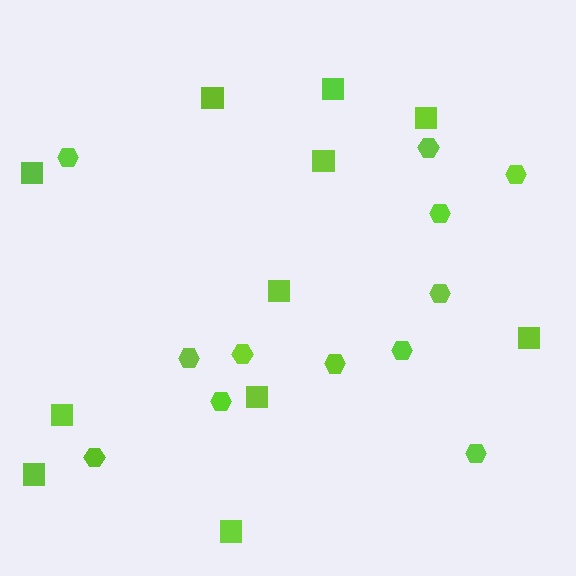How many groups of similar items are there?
There are 2 groups: one group of squares (11) and one group of hexagons (12).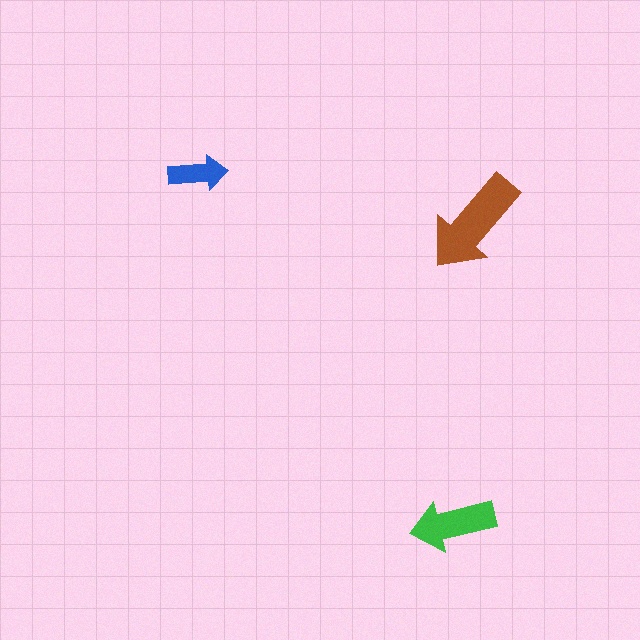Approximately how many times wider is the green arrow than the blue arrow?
About 1.5 times wider.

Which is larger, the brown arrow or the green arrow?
The brown one.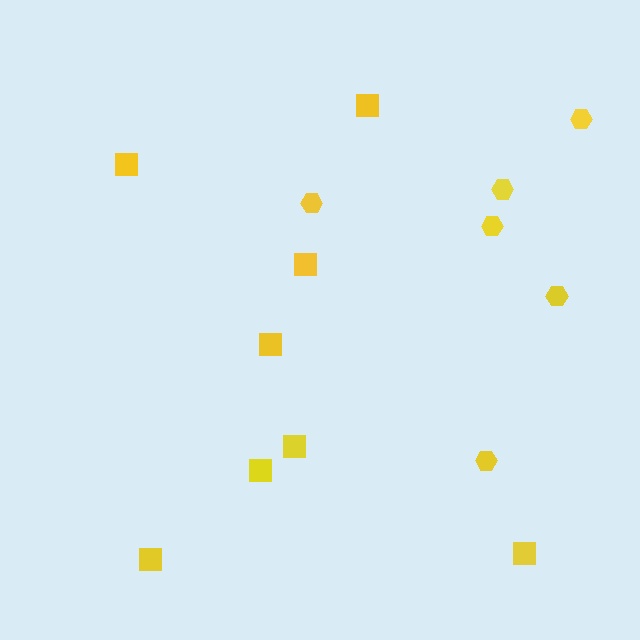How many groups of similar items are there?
There are 2 groups: one group of hexagons (6) and one group of squares (8).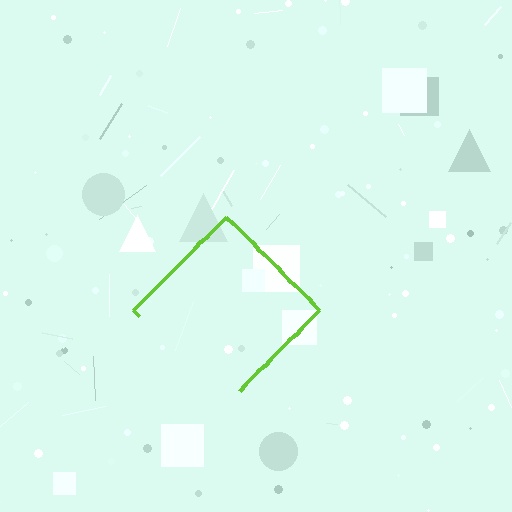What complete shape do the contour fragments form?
The contour fragments form a diamond.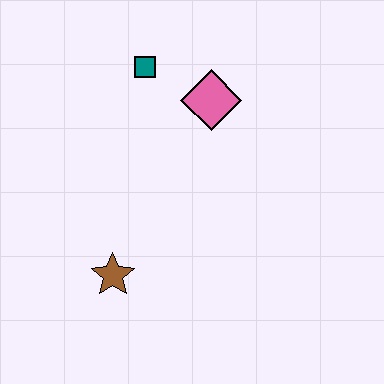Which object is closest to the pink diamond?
The teal square is closest to the pink diamond.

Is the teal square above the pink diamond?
Yes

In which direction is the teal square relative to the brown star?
The teal square is above the brown star.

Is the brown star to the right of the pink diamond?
No